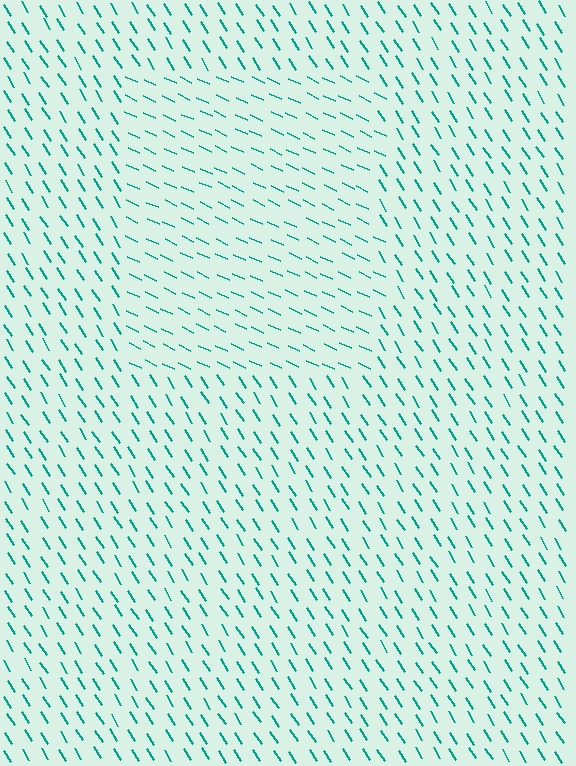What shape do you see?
I see a rectangle.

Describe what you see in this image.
The image is filled with small teal line segments. A rectangle region in the image has lines oriented differently from the surrounding lines, creating a visible texture boundary.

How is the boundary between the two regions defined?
The boundary is defined purely by a change in line orientation (approximately 32 degrees difference). All lines are the same color and thickness.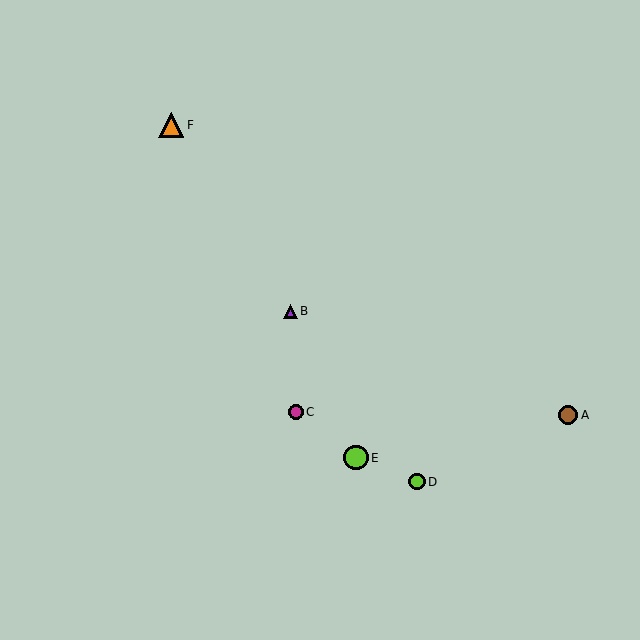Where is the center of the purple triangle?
The center of the purple triangle is at (290, 311).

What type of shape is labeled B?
Shape B is a purple triangle.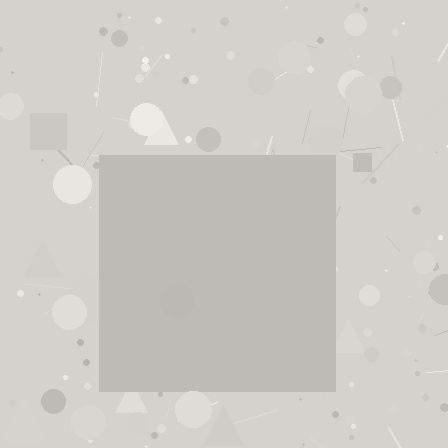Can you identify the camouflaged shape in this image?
The camouflaged shape is a square.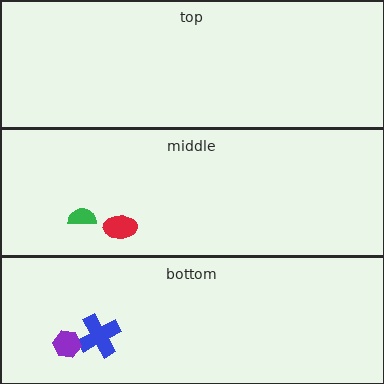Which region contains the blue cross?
The bottom region.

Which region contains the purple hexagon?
The bottom region.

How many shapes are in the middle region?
2.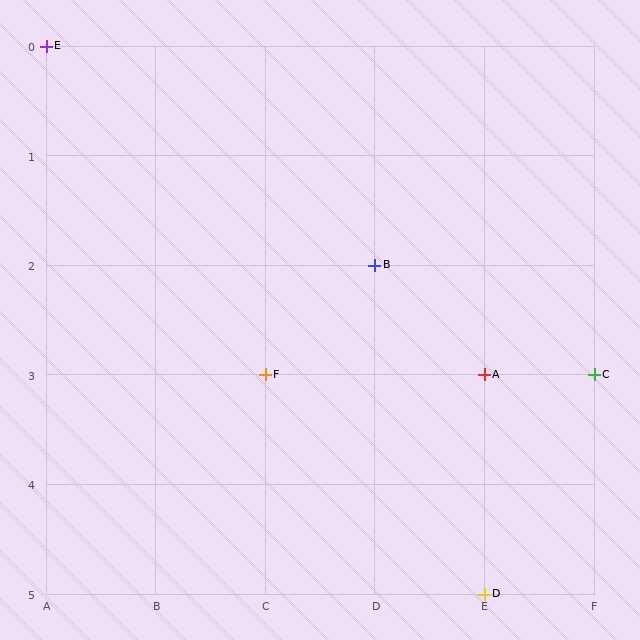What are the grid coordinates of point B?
Point B is at grid coordinates (D, 2).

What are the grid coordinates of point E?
Point E is at grid coordinates (A, 0).